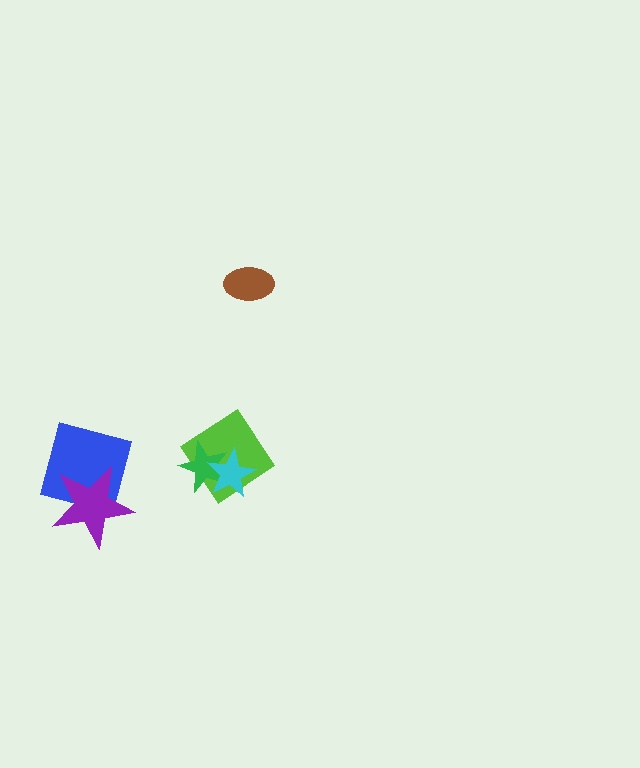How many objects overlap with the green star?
2 objects overlap with the green star.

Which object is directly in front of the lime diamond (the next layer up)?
The green star is directly in front of the lime diamond.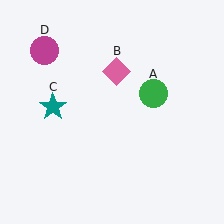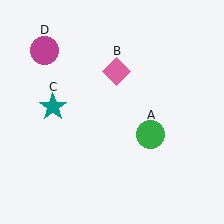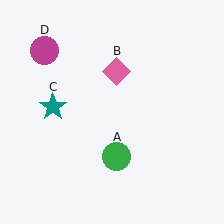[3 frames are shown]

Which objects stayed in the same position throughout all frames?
Pink diamond (object B) and teal star (object C) and magenta circle (object D) remained stationary.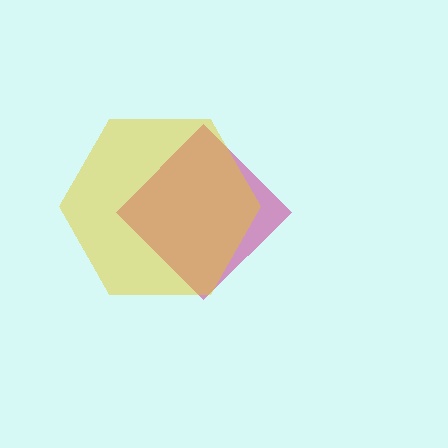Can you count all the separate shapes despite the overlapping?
Yes, there are 2 separate shapes.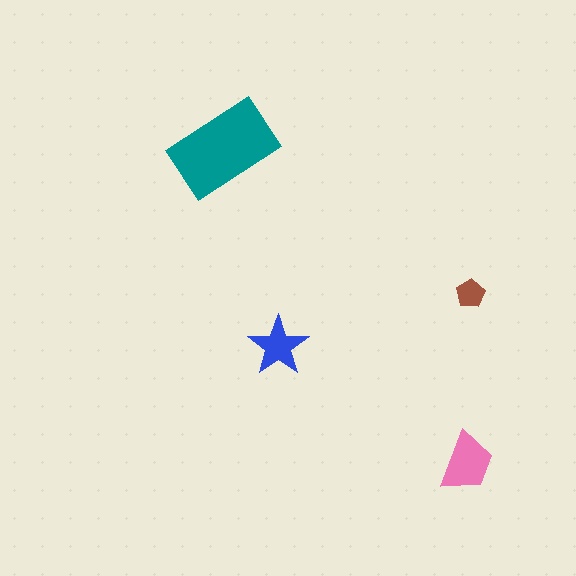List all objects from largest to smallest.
The teal rectangle, the pink trapezoid, the blue star, the brown pentagon.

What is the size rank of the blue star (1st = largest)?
3rd.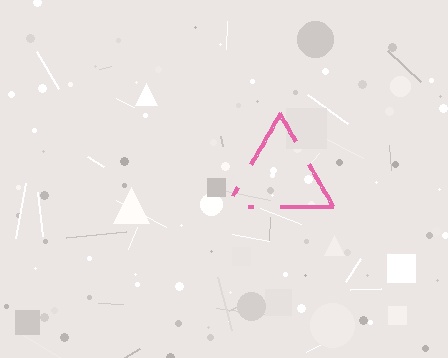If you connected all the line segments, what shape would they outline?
They would outline a triangle.